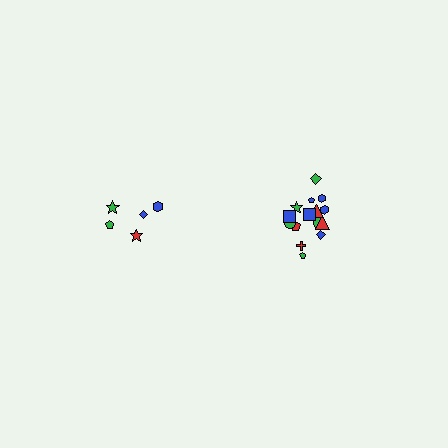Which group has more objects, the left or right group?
The right group.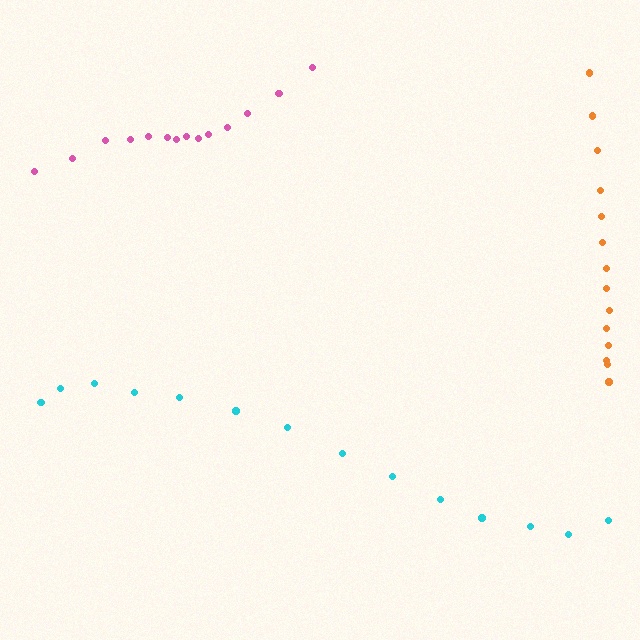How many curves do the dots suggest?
There are 3 distinct paths.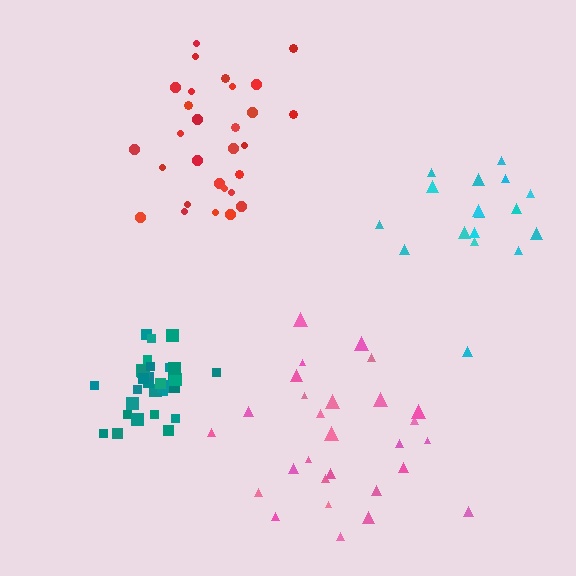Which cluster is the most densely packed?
Teal.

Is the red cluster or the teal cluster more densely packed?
Teal.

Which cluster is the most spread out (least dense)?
Cyan.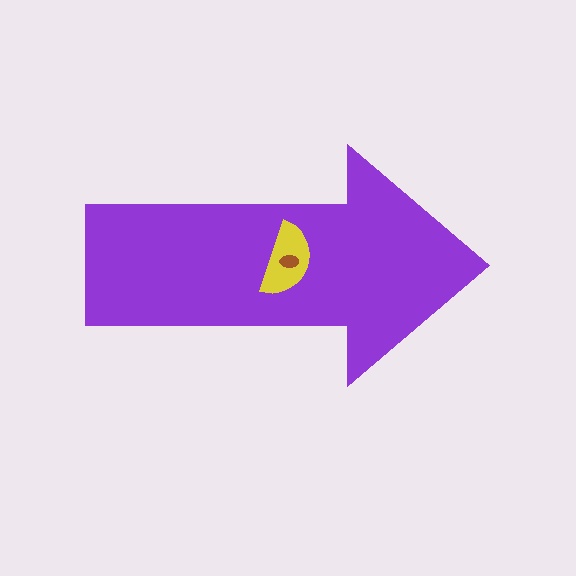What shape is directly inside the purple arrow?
The yellow semicircle.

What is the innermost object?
The brown ellipse.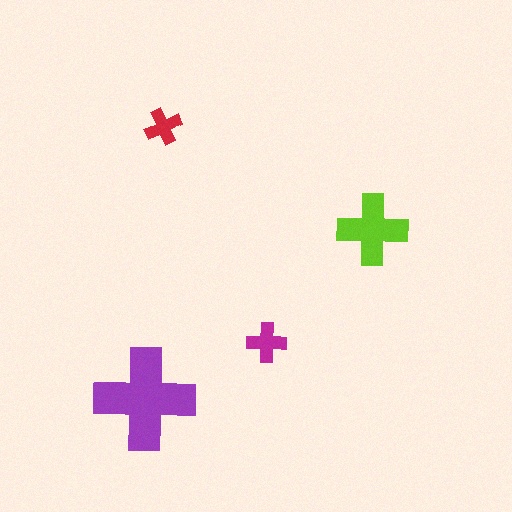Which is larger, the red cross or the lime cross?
The lime one.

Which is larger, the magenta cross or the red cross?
The magenta one.